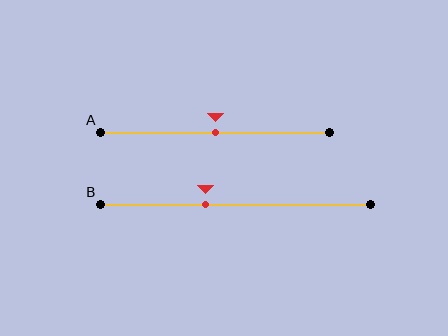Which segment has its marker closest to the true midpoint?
Segment A has its marker closest to the true midpoint.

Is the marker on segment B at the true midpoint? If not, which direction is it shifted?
No, the marker on segment B is shifted to the left by about 11% of the segment length.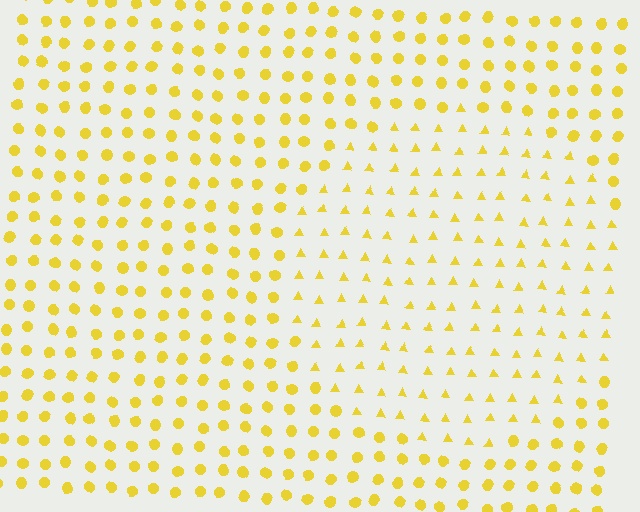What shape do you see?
I see a circle.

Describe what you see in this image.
The image is filled with small yellow elements arranged in a uniform grid. A circle-shaped region contains triangles, while the surrounding area contains circles. The boundary is defined purely by the change in element shape.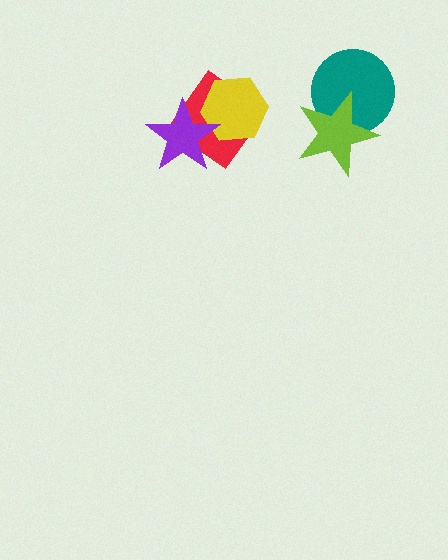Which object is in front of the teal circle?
The lime star is in front of the teal circle.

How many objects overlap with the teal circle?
1 object overlaps with the teal circle.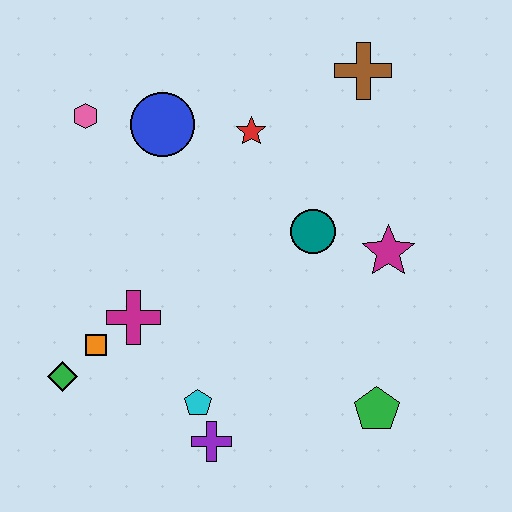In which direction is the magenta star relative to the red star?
The magenta star is to the right of the red star.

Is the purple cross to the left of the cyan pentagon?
No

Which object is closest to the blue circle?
The pink hexagon is closest to the blue circle.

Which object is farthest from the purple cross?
The brown cross is farthest from the purple cross.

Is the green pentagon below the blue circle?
Yes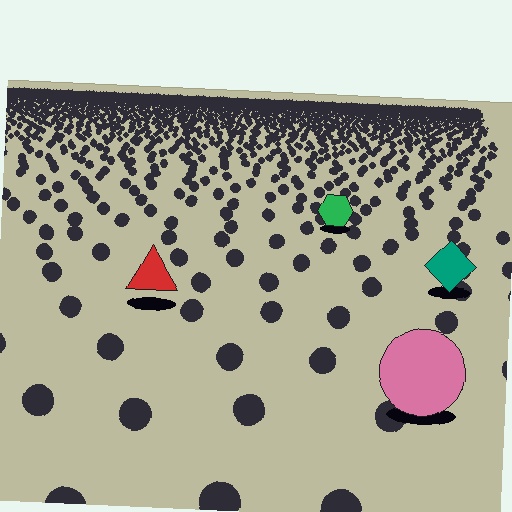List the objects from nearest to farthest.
From nearest to farthest: the pink circle, the red triangle, the teal diamond, the green hexagon.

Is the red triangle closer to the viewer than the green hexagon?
Yes. The red triangle is closer — you can tell from the texture gradient: the ground texture is coarser near it.